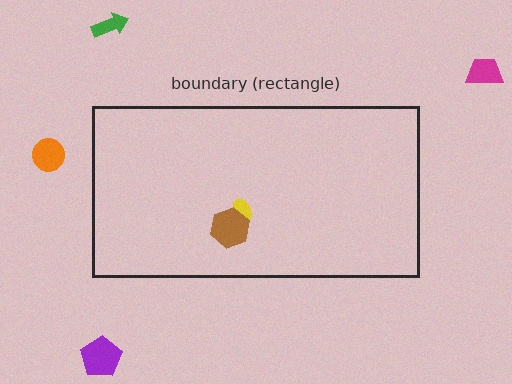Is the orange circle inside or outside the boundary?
Outside.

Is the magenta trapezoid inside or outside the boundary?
Outside.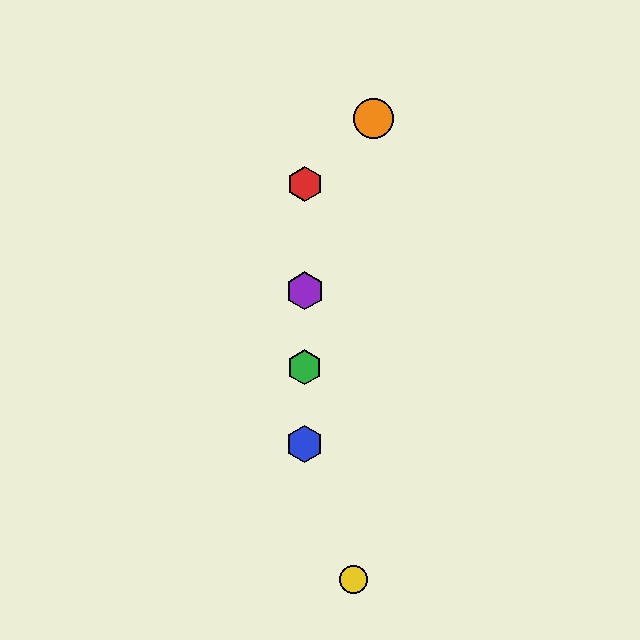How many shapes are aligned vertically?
4 shapes (the red hexagon, the blue hexagon, the green hexagon, the purple hexagon) are aligned vertically.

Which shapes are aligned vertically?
The red hexagon, the blue hexagon, the green hexagon, the purple hexagon are aligned vertically.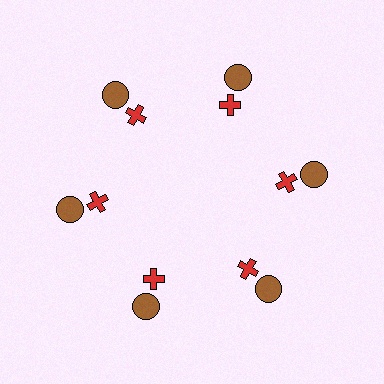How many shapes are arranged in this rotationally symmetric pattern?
There are 12 shapes, arranged in 6 groups of 2.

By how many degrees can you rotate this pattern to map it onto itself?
The pattern maps onto itself every 60 degrees of rotation.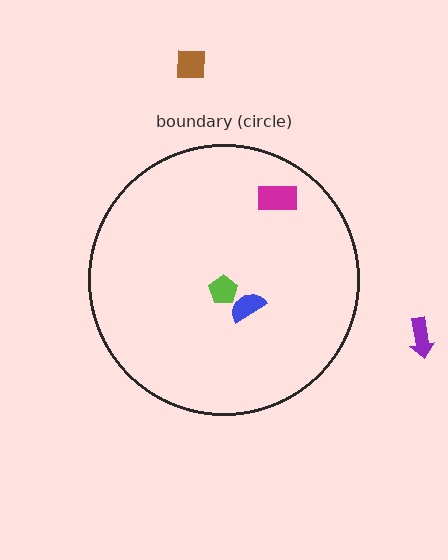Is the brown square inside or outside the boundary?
Outside.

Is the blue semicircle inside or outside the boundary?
Inside.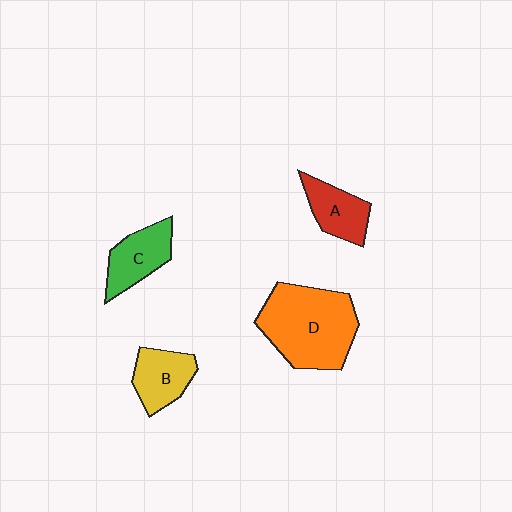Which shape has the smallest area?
Shape A (red).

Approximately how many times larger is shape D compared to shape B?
Approximately 2.2 times.